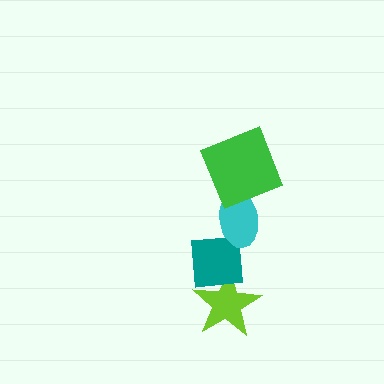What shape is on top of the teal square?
The cyan ellipse is on top of the teal square.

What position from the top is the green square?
The green square is 1st from the top.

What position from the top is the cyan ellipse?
The cyan ellipse is 2nd from the top.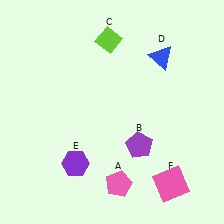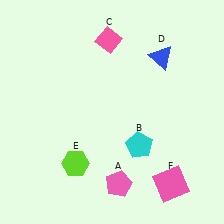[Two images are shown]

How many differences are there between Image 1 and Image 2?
There are 3 differences between the two images.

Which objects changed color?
B changed from purple to cyan. C changed from lime to pink. E changed from purple to lime.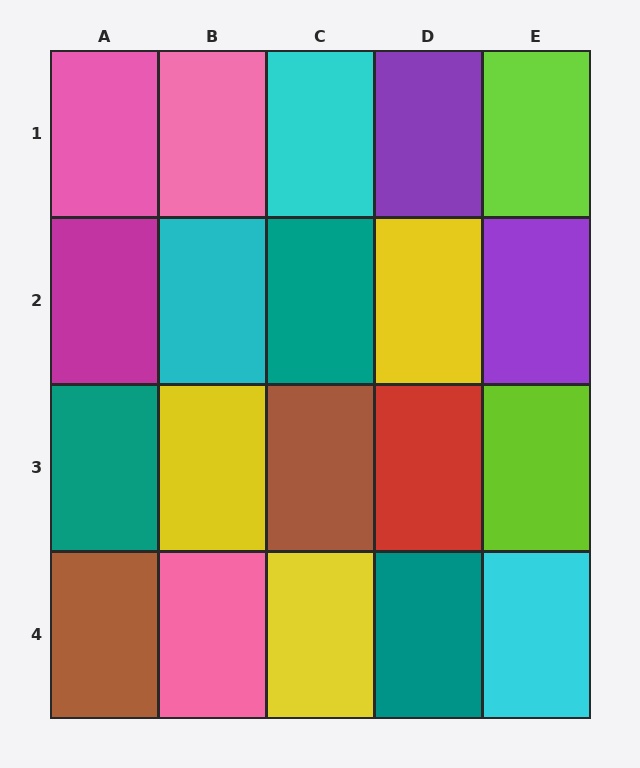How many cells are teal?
3 cells are teal.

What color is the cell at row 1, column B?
Pink.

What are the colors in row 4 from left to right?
Brown, pink, yellow, teal, cyan.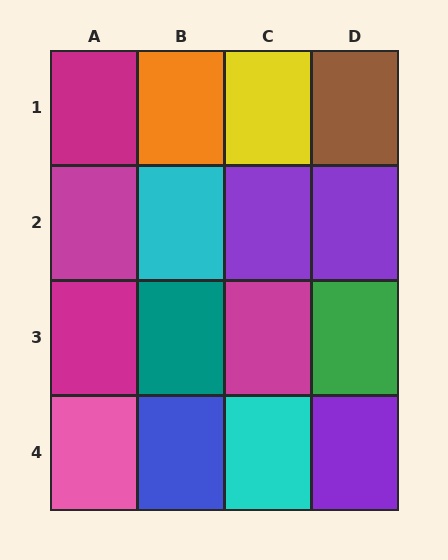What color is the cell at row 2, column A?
Magenta.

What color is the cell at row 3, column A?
Magenta.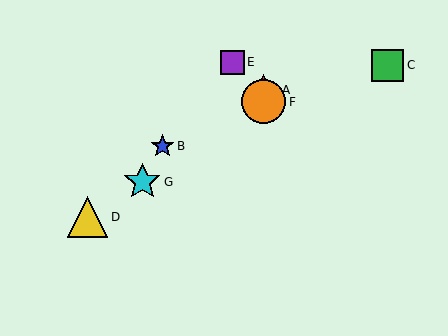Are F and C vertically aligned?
No, F is at x≈264 and C is at x≈388.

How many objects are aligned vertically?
2 objects (A, F) are aligned vertically.